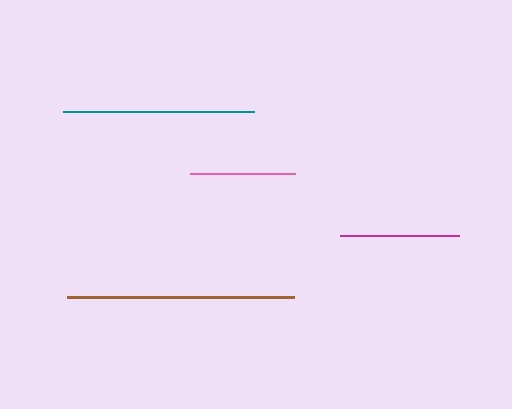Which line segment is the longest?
The brown line is the longest at approximately 227 pixels.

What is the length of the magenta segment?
The magenta segment is approximately 119 pixels long.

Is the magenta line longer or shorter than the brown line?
The brown line is longer than the magenta line.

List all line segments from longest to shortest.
From longest to shortest: brown, teal, magenta, pink.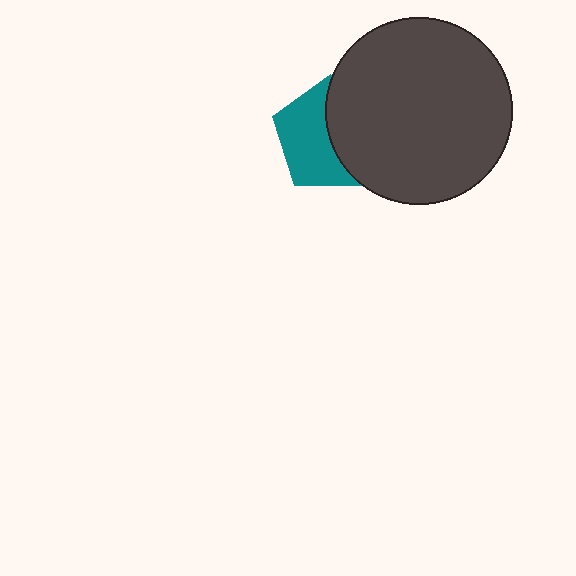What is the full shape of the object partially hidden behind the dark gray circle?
The partially hidden object is a teal pentagon.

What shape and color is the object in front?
The object in front is a dark gray circle.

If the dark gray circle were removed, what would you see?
You would see the complete teal pentagon.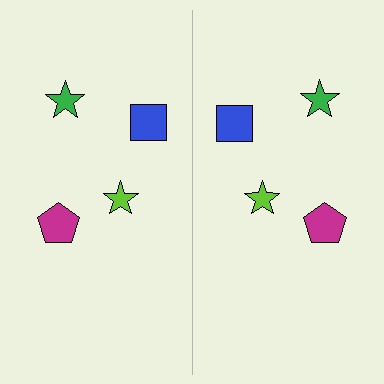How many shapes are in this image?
There are 8 shapes in this image.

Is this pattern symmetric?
Yes, this pattern has bilateral (reflection) symmetry.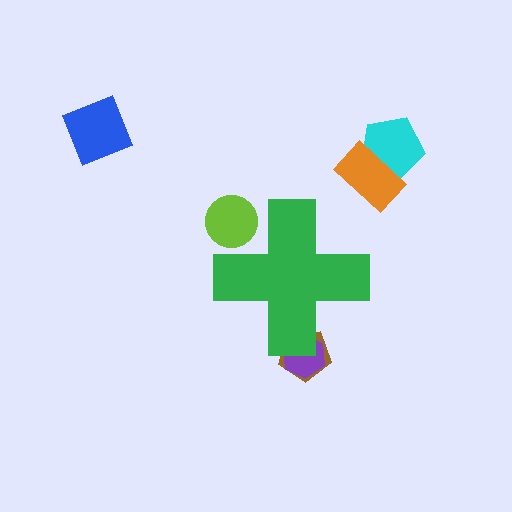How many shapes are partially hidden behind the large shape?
3 shapes are partially hidden.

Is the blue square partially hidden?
No, the blue square is fully visible.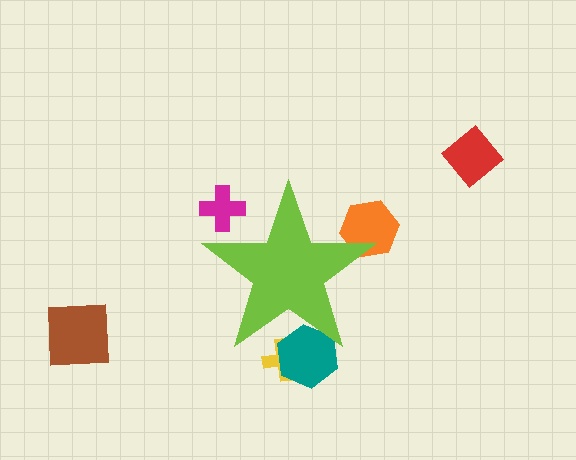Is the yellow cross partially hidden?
Yes, the yellow cross is partially hidden behind the lime star.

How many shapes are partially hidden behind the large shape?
4 shapes are partially hidden.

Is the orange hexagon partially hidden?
Yes, the orange hexagon is partially hidden behind the lime star.